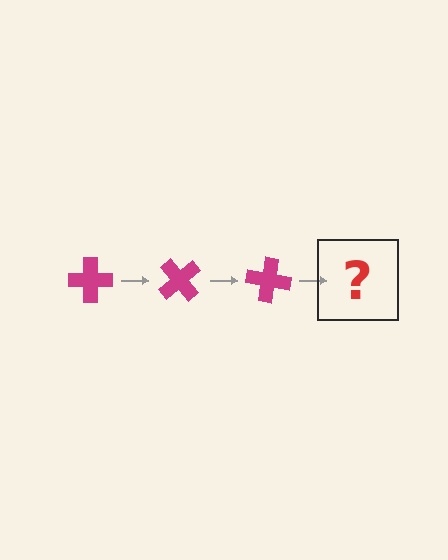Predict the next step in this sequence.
The next step is a magenta cross rotated 150 degrees.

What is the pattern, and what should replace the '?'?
The pattern is that the cross rotates 50 degrees each step. The '?' should be a magenta cross rotated 150 degrees.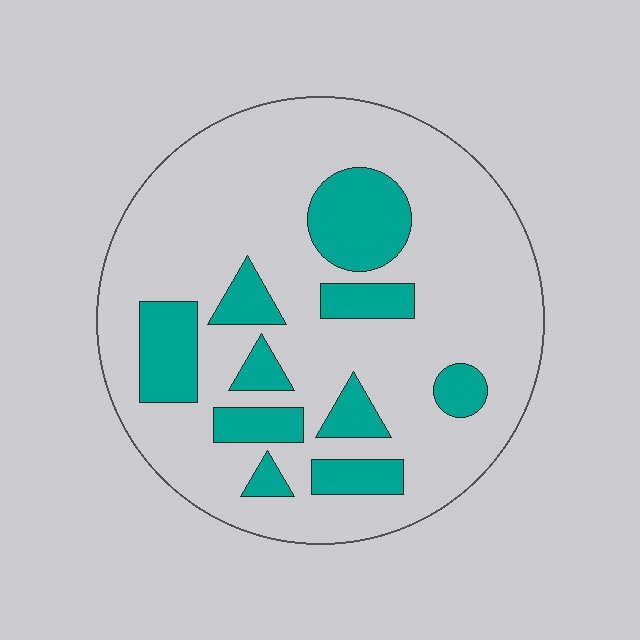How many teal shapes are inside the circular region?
10.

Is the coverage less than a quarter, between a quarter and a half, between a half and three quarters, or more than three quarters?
Less than a quarter.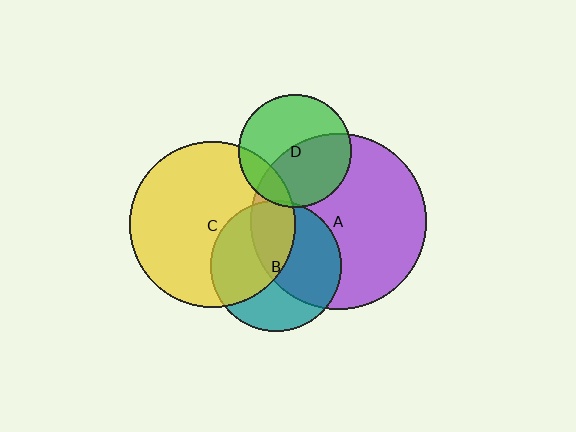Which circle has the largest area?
Circle A (purple).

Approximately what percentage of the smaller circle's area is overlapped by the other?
Approximately 15%.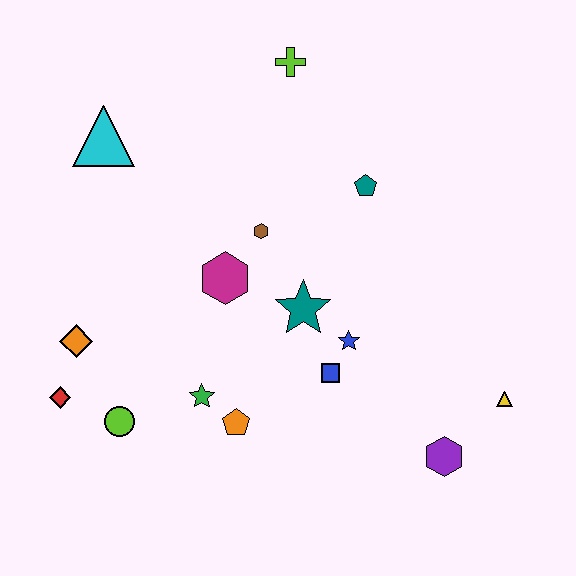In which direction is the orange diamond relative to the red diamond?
The orange diamond is above the red diamond.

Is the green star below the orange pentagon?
No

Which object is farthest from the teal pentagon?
The red diamond is farthest from the teal pentagon.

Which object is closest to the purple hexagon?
The yellow triangle is closest to the purple hexagon.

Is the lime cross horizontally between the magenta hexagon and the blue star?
Yes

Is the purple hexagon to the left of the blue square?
No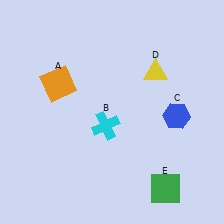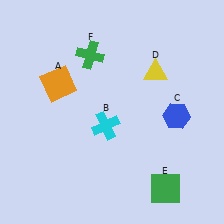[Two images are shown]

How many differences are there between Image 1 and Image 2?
There is 1 difference between the two images.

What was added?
A green cross (F) was added in Image 2.